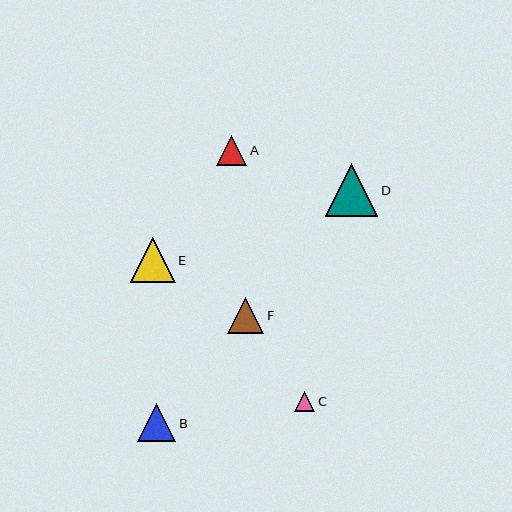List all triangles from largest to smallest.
From largest to smallest: D, E, B, F, A, C.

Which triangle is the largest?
Triangle D is the largest with a size of approximately 53 pixels.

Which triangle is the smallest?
Triangle C is the smallest with a size of approximately 20 pixels.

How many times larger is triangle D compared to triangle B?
Triangle D is approximately 1.4 times the size of triangle B.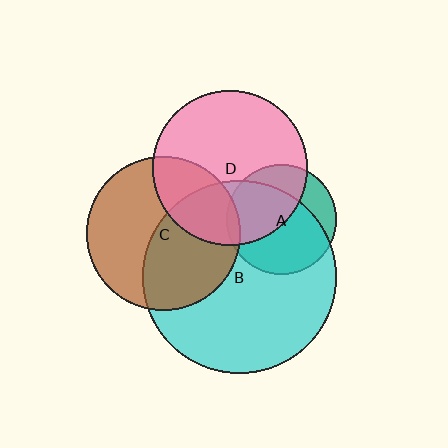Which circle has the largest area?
Circle B (cyan).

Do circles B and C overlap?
Yes.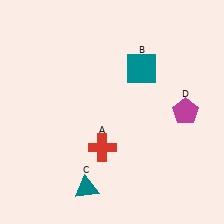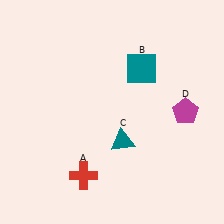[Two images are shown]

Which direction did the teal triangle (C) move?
The teal triangle (C) moved up.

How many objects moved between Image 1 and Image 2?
2 objects moved between the two images.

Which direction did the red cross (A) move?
The red cross (A) moved down.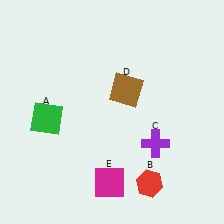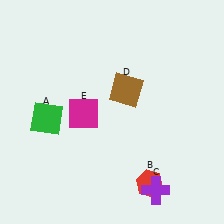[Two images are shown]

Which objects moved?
The objects that moved are: the purple cross (C), the magenta square (E).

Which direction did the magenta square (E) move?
The magenta square (E) moved up.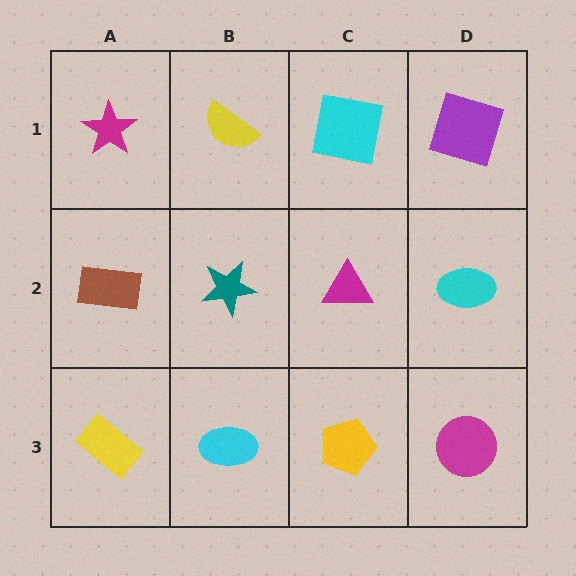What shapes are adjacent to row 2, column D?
A purple square (row 1, column D), a magenta circle (row 3, column D), a magenta triangle (row 2, column C).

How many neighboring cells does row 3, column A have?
2.